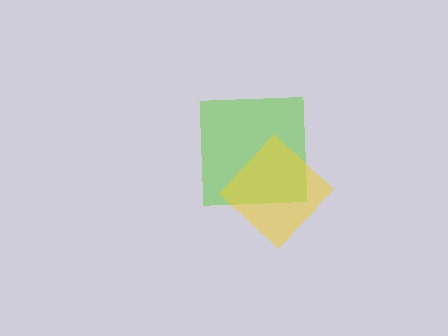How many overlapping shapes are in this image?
There are 2 overlapping shapes in the image.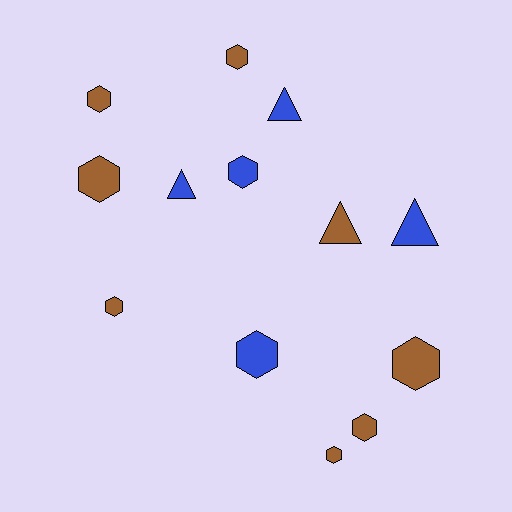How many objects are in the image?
There are 13 objects.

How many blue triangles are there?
There are 3 blue triangles.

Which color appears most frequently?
Brown, with 8 objects.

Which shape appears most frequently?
Hexagon, with 9 objects.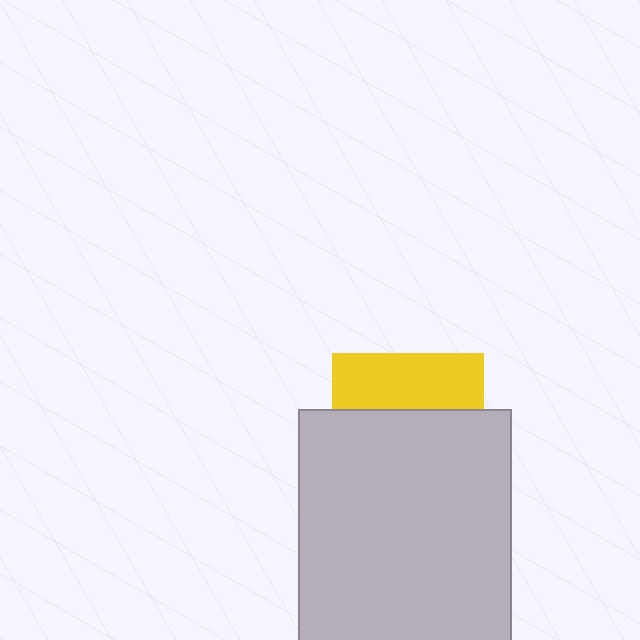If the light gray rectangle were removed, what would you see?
You would see the complete yellow square.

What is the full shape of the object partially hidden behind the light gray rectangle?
The partially hidden object is a yellow square.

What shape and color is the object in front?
The object in front is a light gray rectangle.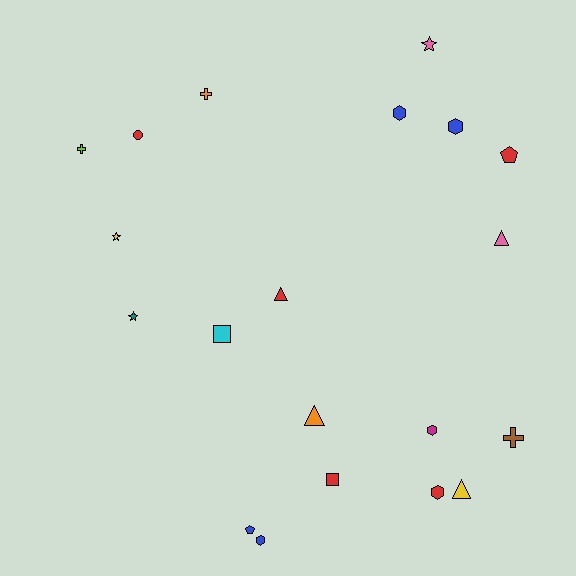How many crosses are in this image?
There are 3 crosses.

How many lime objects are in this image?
There is 1 lime object.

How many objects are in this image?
There are 20 objects.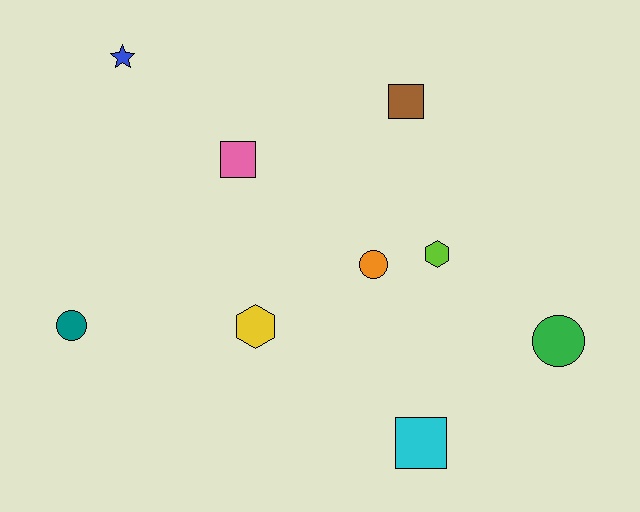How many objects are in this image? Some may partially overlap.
There are 9 objects.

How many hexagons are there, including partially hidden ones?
There are 2 hexagons.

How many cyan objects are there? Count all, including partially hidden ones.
There is 1 cyan object.